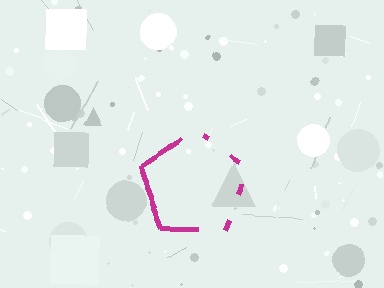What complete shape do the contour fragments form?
The contour fragments form a pentagon.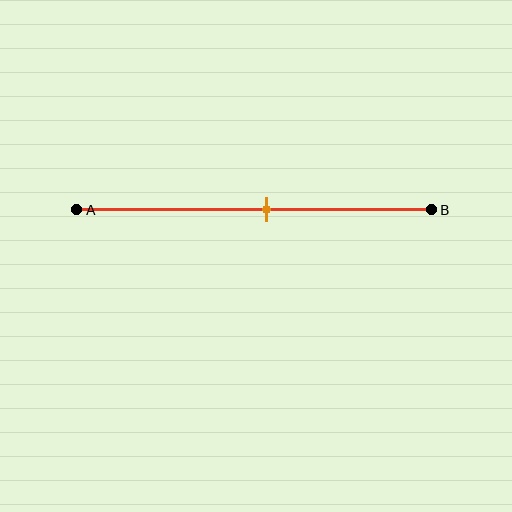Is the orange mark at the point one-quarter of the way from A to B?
No, the mark is at about 55% from A, not at the 25% one-quarter point.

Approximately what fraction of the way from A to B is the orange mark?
The orange mark is approximately 55% of the way from A to B.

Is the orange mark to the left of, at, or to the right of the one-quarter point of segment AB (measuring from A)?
The orange mark is to the right of the one-quarter point of segment AB.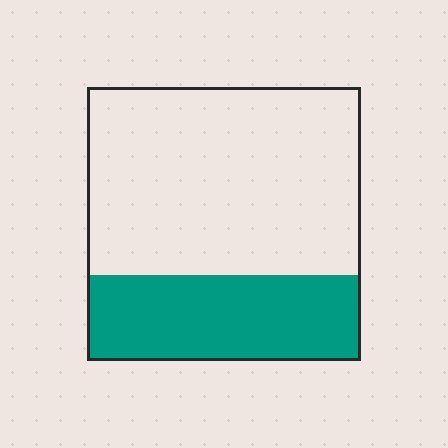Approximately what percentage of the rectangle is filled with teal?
Approximately 30%.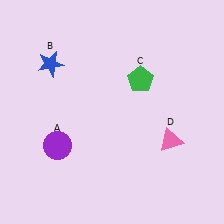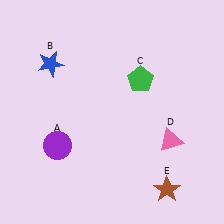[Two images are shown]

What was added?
A brown star (E) was added in Image 2.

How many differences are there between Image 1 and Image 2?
There is 1 difference between the two images.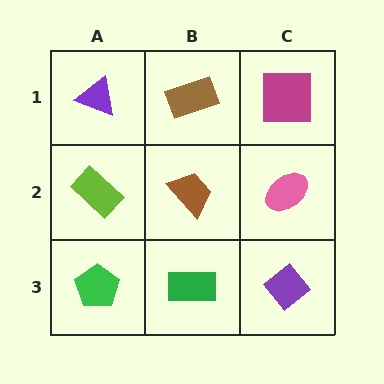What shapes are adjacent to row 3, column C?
A pink ellipse (row 2, column C), a green rectangle (row 3, column B).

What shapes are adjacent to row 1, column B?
A brown trapezoid (row 2, column B), a purple triangle (row 1, column A), a magenta square (row 1, column C).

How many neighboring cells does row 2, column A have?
3.